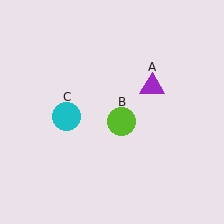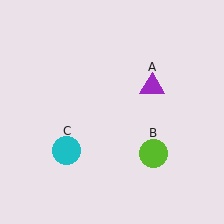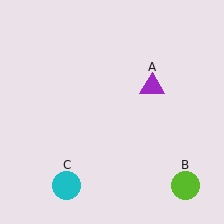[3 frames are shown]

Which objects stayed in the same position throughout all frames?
Purple triangle (object A) remained stationary.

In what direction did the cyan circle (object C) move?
The cyan circle (object C) moved down.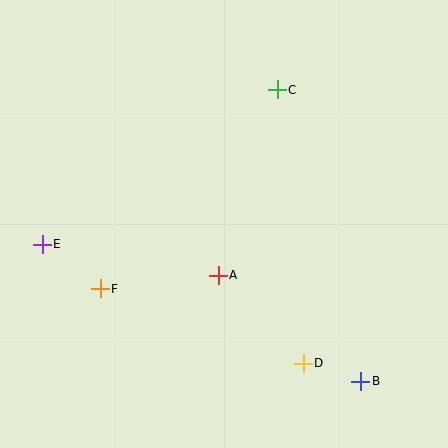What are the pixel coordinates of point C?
Point C is at (277, 90).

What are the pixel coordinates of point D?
Point D is at (303, 363).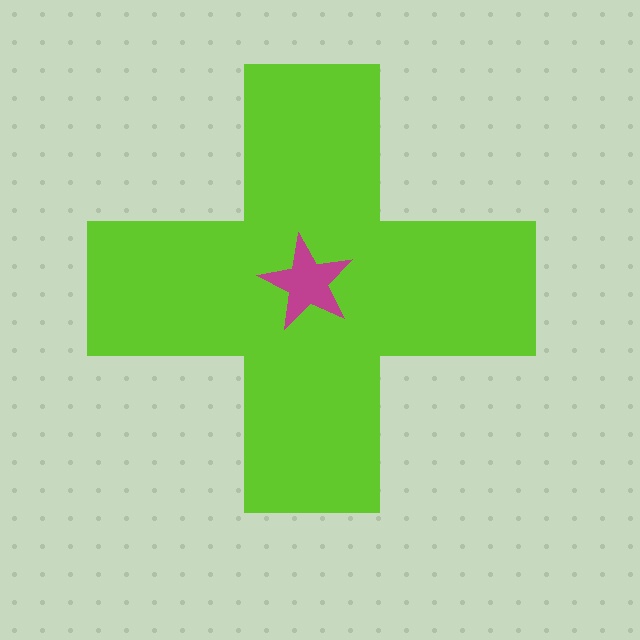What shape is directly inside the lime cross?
The magenta star.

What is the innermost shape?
The magenta star.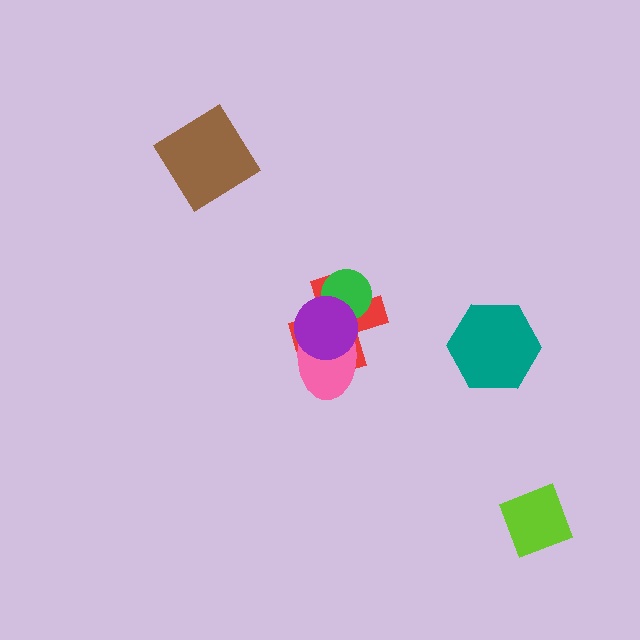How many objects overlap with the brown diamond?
0 objects overlap with the brown diamond.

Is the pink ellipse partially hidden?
Yes, it is partially covered by another shape.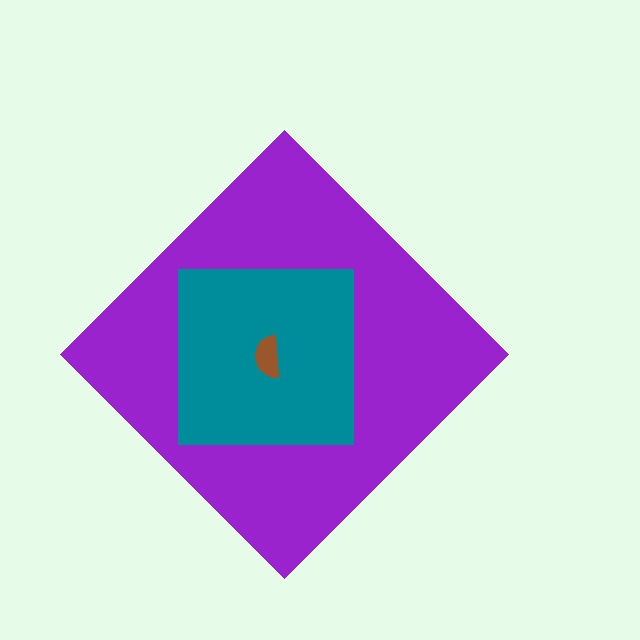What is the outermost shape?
The purple diamond.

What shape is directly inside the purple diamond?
The teal square.